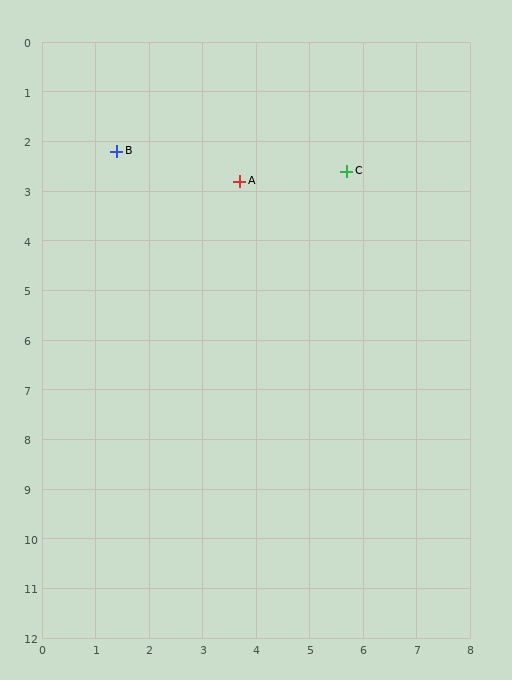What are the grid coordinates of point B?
Point B is at approximately (1.4, 2.2).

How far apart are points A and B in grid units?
Points A and B are about 2.4 grid units apart.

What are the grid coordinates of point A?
Point A is at approximately (3.7, 2.8).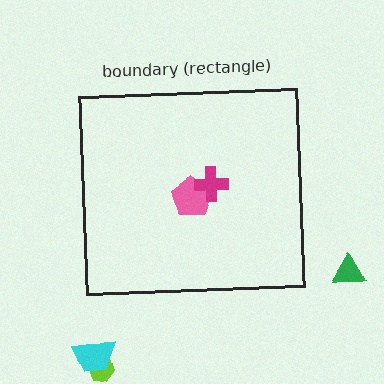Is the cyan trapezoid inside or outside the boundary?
Outside.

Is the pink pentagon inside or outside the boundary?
Inside.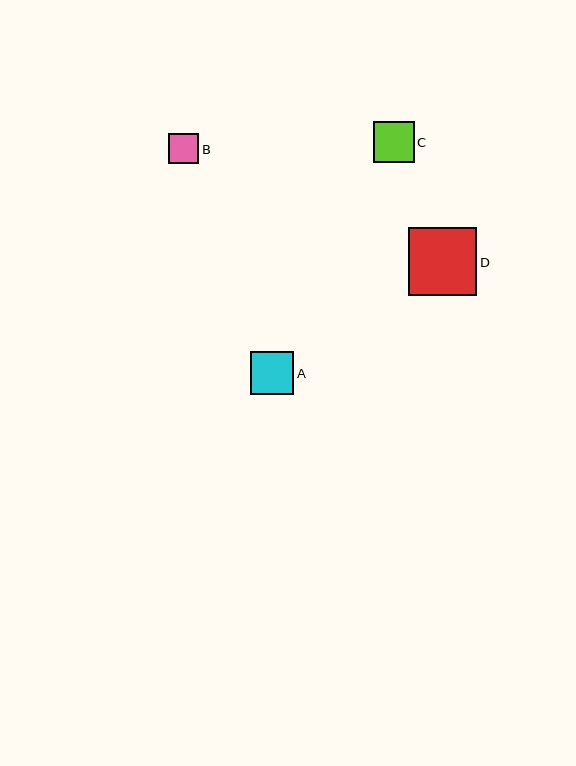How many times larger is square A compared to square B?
Square A is approximately 1.4 times the size of square B.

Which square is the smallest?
Square B is the smallest with a size of approximately 30 pixels.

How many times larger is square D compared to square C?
Square D is approximately 1.6 times the size of square C.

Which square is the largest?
Square D is the largest with a size of approximately 68 pixels.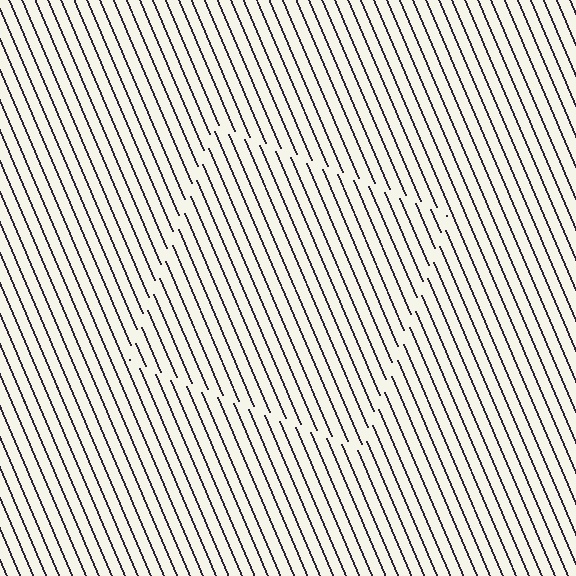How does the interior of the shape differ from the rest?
The interior of the shape contains the same grating, shifted by half a period — the contour is defined by the phase discontinuity where line-ends from the inner and outer gratings abut.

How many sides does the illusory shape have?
4 sides — the line-ends trace a square.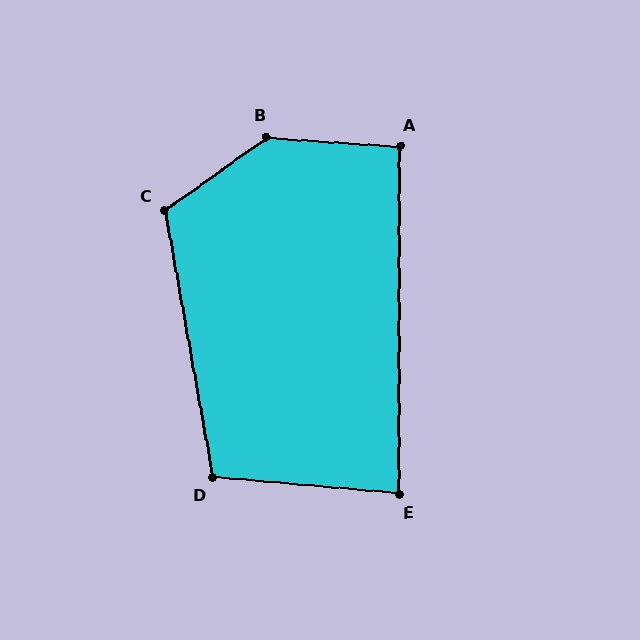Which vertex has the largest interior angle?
B, at approximately 140 degrees.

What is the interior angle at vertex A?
Approximately 94 degrees (approximately right).